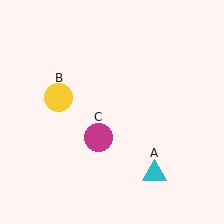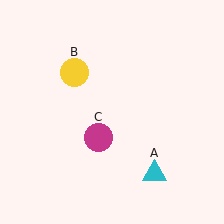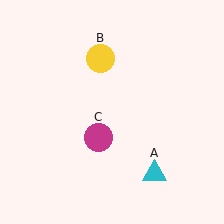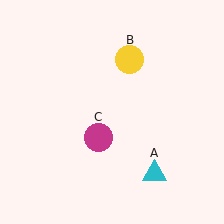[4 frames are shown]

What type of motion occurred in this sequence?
The yellow circle (object B) rotated clockwise around the center of the scene.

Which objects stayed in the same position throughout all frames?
Cyan triangle (object A) and magenta circle (object C) remained stationary.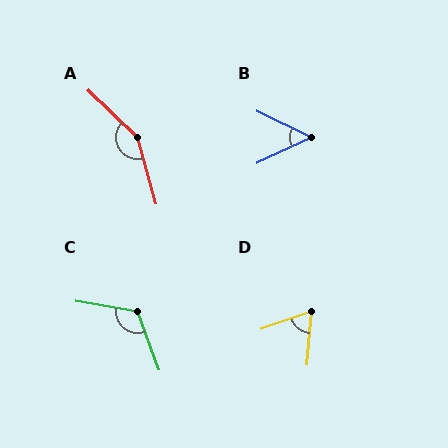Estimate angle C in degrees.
Approximately 120 degrees.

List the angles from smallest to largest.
B (51°), D (66°), C (120°), A (149°).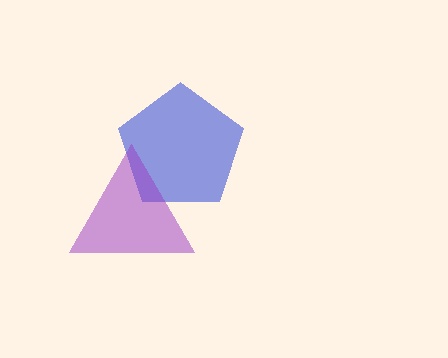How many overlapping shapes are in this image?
There are 2 overlapping shapes in the image.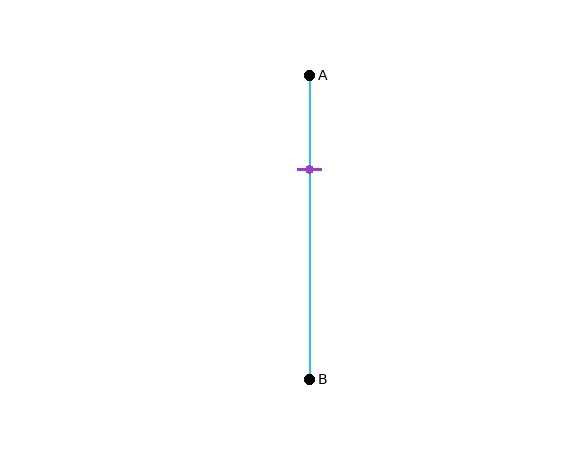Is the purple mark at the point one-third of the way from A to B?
Yes, the mark is approximately at the one-third point.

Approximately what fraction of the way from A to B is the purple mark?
The purple mark is approximately 30% of the way from A to B.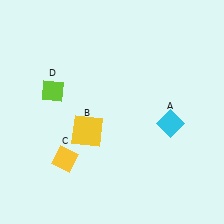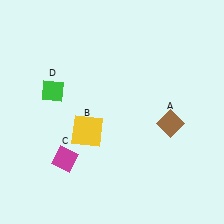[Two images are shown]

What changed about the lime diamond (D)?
In Image 1, D is lime. In Image 2, it changed to green.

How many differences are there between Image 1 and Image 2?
There are 3 differences between the two images.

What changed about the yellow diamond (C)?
In Image 1, C is yellow. In Image 2, it changed to magenta.